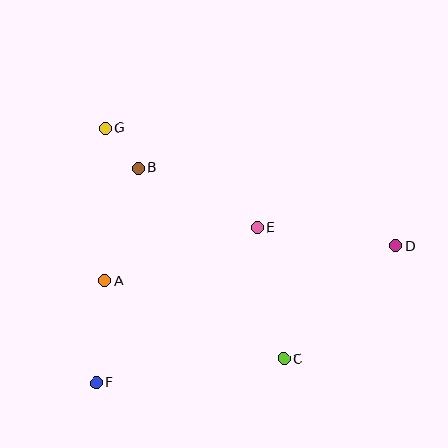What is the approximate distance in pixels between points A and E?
The distance between A and E is approximately 162 pixels.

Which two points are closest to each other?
Points B and G are closest to each other.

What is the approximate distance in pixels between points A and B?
The distance between A and B is approximately 118 pixels.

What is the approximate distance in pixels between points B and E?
The distance between B and E is approximately 133 pixels.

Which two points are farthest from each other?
Points D and F are farthest from each other.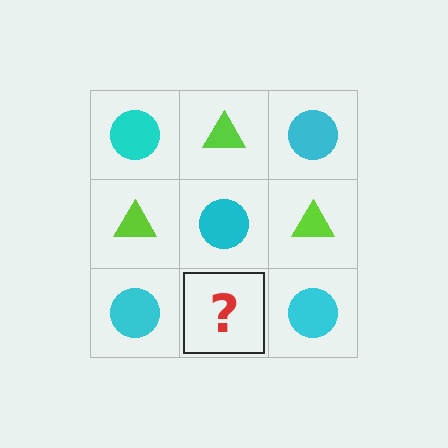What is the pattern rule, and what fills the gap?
The rule is that it alternates cyan circle and lime triangle in a checkerboard pattern. The gap should be filled with a lime triangle.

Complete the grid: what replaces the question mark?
The question mark should be replaced with a lime triangle.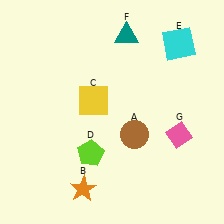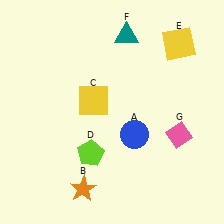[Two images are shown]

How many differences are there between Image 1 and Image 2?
There are 2 differences between the two images.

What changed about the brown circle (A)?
In Image 1, A is brown. In Image 2, it changed to blue.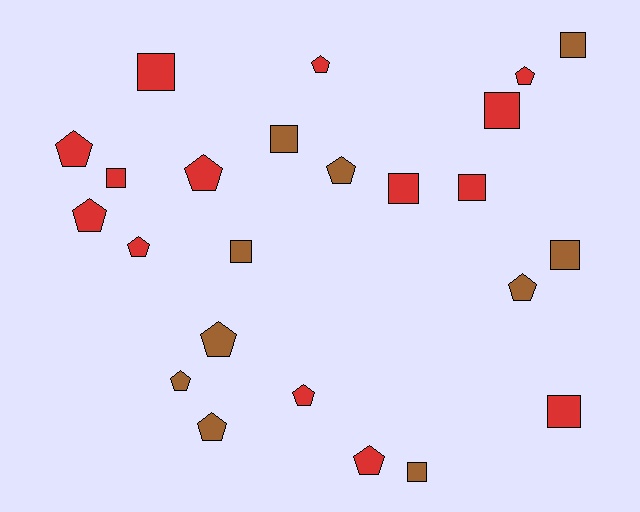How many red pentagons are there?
There are 8 red pentagons.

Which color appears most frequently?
Red, with 14 objects.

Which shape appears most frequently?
Pentagon, with 13 objects.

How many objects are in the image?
There are 24 objects.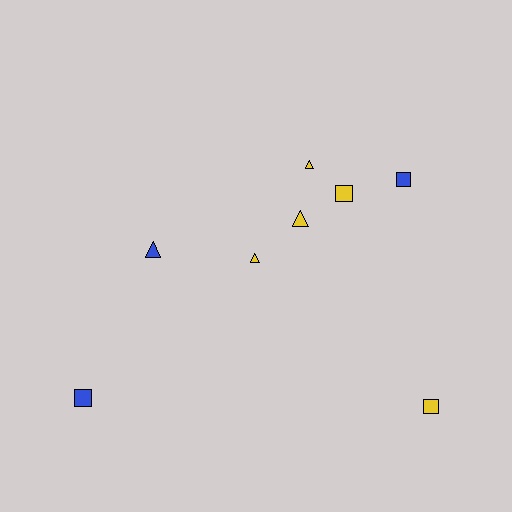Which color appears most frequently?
Yellow, with 5 objects.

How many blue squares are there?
There are 2 blue squares.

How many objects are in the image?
There are 8 objects.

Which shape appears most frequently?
Triangle, with 4 objects.